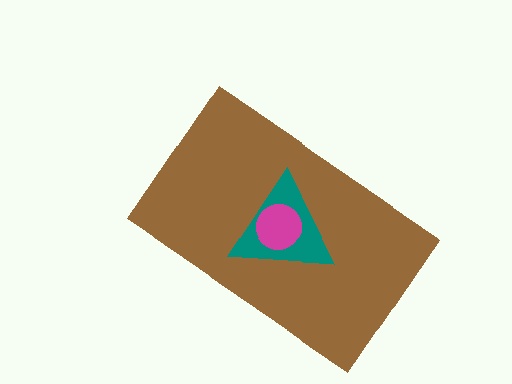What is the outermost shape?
The brown rectangle.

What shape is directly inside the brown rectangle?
The teal triangle.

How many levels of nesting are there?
3.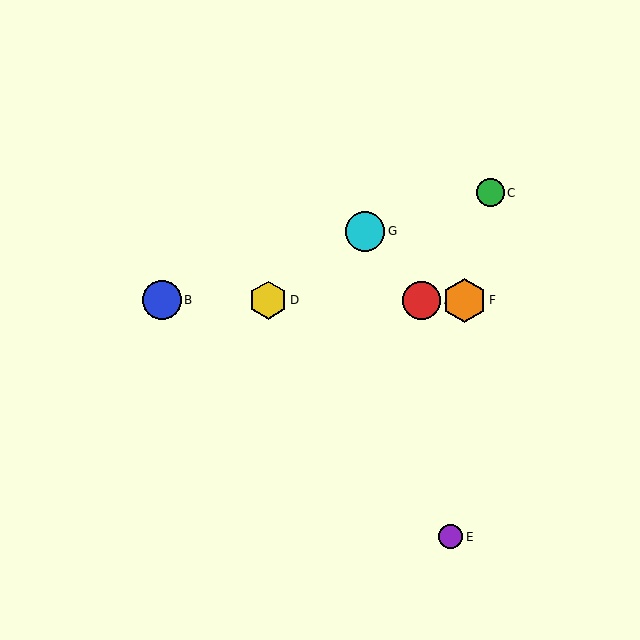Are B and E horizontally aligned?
No, B is at y≈300 and E is at y≈537.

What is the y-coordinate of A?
Object A is at y≈300.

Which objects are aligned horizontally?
Objects A, B, D, F are aligned horizontally.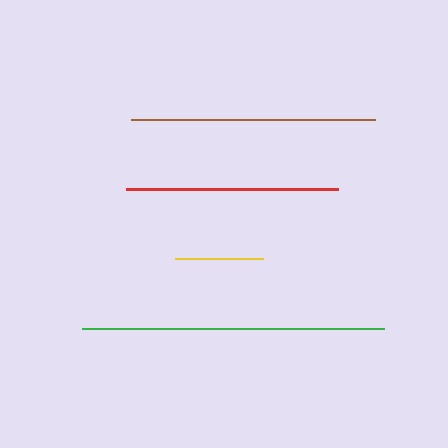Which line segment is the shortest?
The yellow line is the shortest at approximately 88 pixels.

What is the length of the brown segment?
The brown segment is approximately 243 pixels long.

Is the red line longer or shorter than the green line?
The green line is longer than the red line.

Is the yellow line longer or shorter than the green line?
The green line is longer than the yellow line.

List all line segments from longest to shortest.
From longest to shortest: green, brown, red, yellow.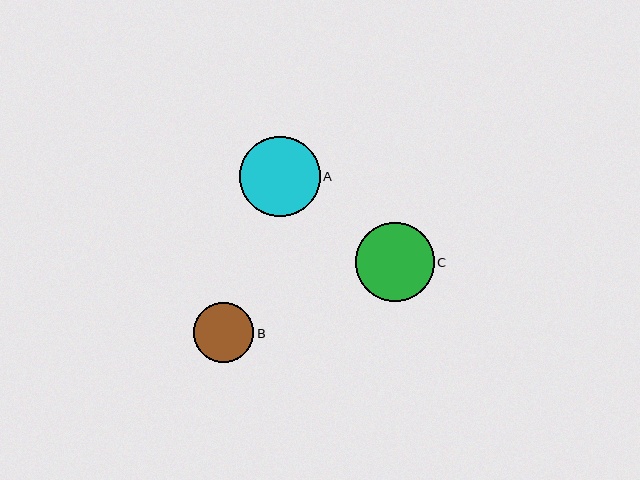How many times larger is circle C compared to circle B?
Circle C is approximately 1.3 times the size of circle B.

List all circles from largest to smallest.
From largest to smallest: A, C, B.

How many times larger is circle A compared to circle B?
Circle A is approximately 1.3 times the size of circle B.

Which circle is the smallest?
Circle B is the smallest with a size of approximately 60 pixels.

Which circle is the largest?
Circle A is the largest with a size of approximately 81 pixels.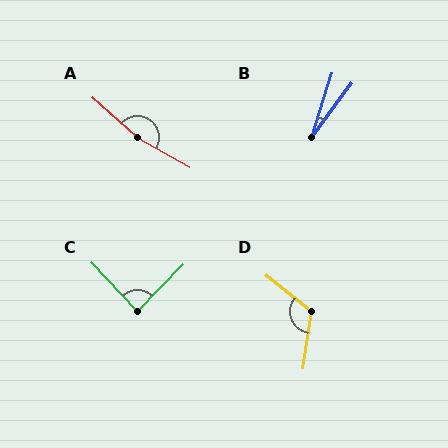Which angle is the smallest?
B, at approximately 18 degrees.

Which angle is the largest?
A, at approximately 168 degrees.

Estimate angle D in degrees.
Approximately 120 degrees.